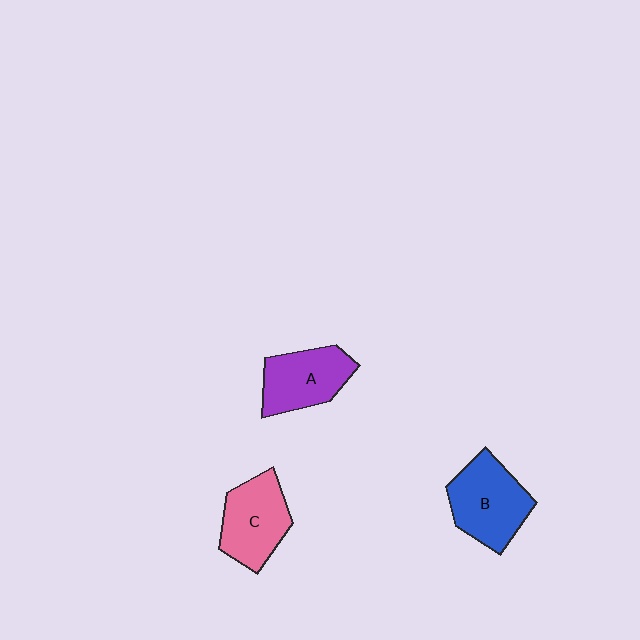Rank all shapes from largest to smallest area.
From largest to smallest: B (blue), C (pink), A (purple).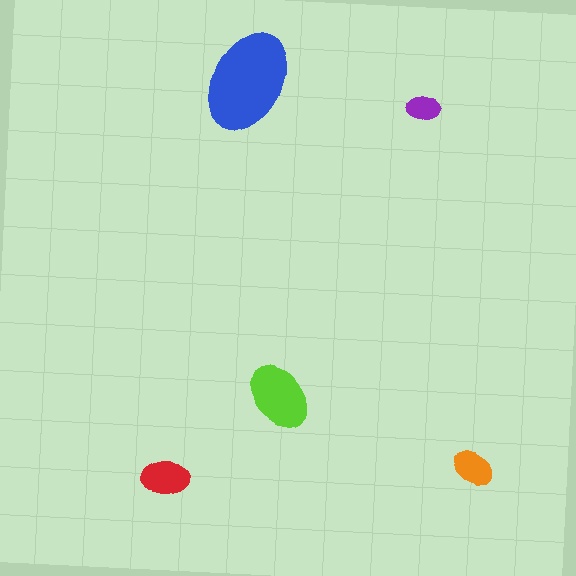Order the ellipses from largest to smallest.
the blue one, the lime one, the red one, the orange one, the purple one.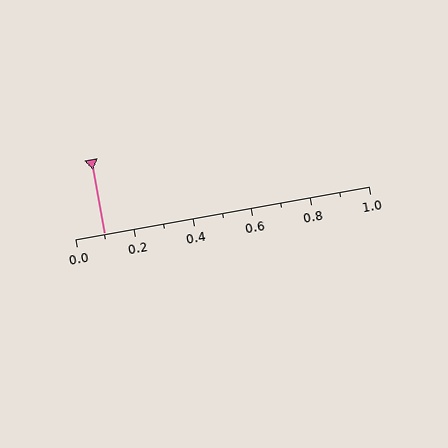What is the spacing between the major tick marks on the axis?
The major ticks are spaced 0.2 apart.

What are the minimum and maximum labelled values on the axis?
The axis runs from 0.0 to 1.0.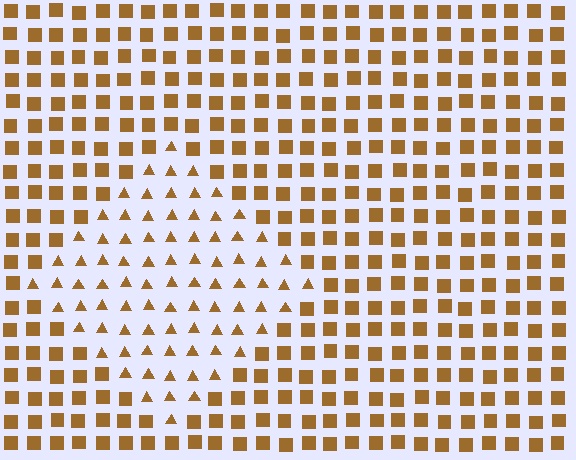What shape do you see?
I see a diamond.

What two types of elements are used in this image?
The image uses triangles inside the diamond region and squares outside it.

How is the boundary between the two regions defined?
The boundary is defined by a change in element shape: triangles inside vs. squares outside. All elements share the same color and spacing.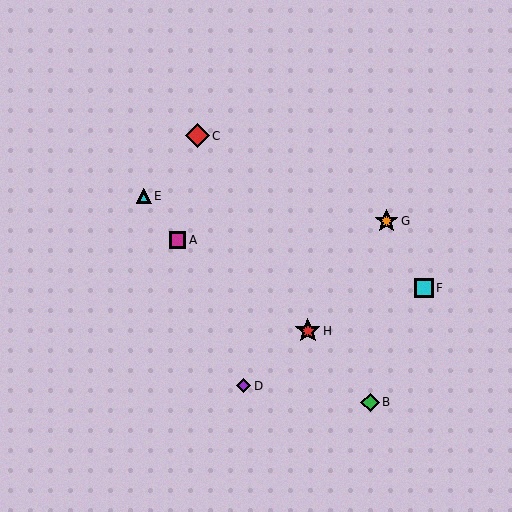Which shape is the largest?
The red star (labeled H) is the largest.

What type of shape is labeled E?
Shape E is a cyan triangle.